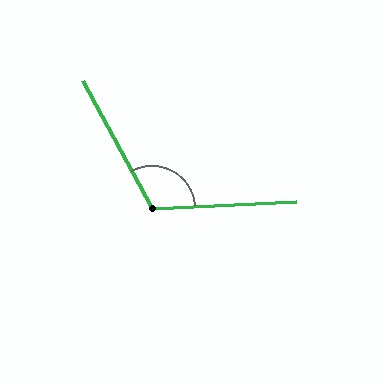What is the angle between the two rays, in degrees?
Approximately 116 degrees.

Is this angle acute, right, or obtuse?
It is obtuse.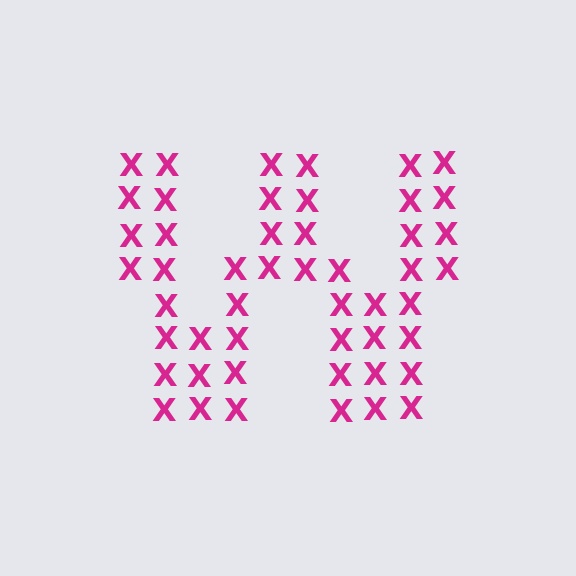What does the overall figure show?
The overall figure shows the letter W.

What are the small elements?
The small elements are letter X's.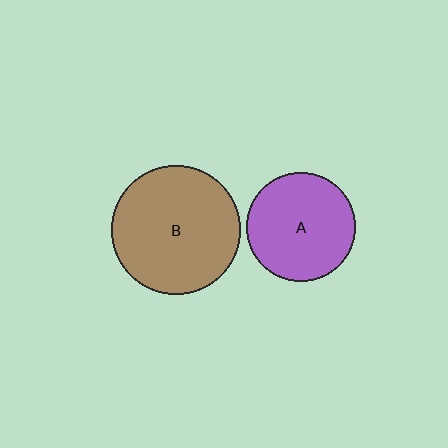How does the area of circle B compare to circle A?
Approximately 1.4 times.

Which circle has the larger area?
Circle B (brown).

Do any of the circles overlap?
No, none of the circles overlap.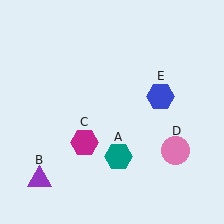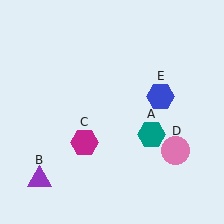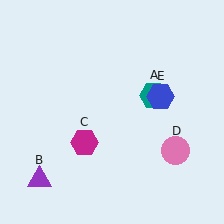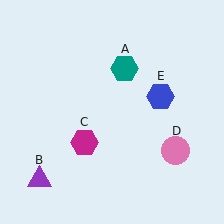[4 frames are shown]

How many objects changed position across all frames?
1 object changed position: teal hexagon (object A).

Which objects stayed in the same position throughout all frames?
Purple triangle (object B) and magenta hexagon (object C) and pink circle (object D) and blue hexagon (object E) remained stationary.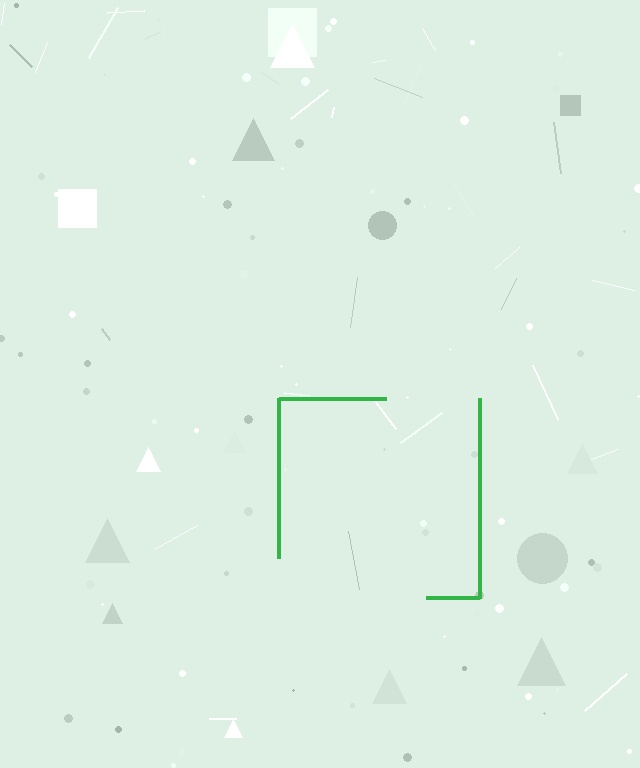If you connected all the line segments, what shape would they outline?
They would outline a square.